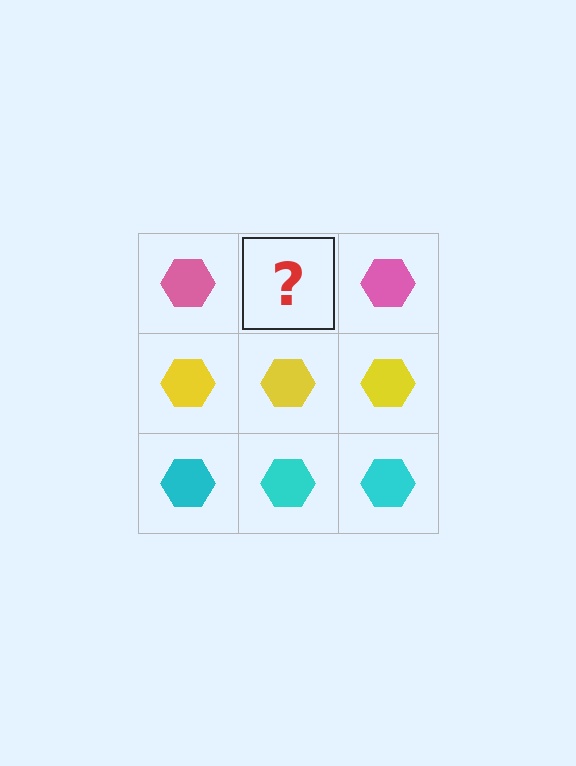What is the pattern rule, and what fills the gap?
The rule is that each row has a consistent color. The gap should be filled with a pink hexagon.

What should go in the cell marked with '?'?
The missing cell should contain a pink hexagon.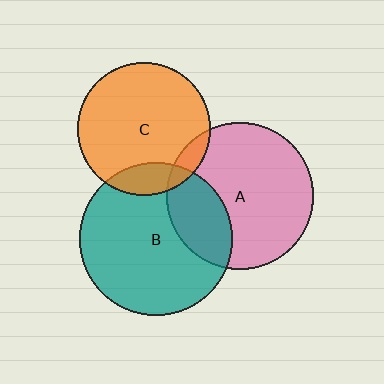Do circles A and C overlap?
Yes.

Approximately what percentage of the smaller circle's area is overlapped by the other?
Approximately 10%.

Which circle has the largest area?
Circle B (teal).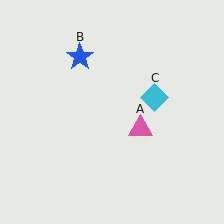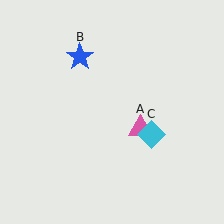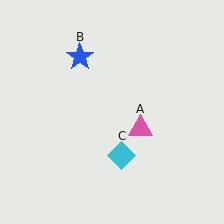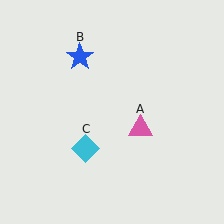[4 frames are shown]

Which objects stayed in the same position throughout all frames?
Pink triangle (object A) and blue star (object B) remained stationary.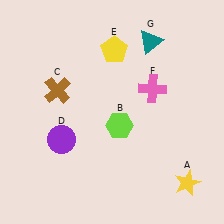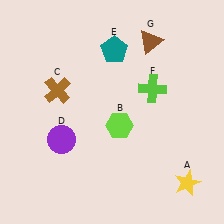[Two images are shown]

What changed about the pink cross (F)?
In Image 1, F is pink. In Image 2, it changed to lime.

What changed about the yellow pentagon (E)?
In Image 1, E is yellow. In Image 2, it changed to teal.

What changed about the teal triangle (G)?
In Image 1, G is teal. In Image 2, it changed to brown.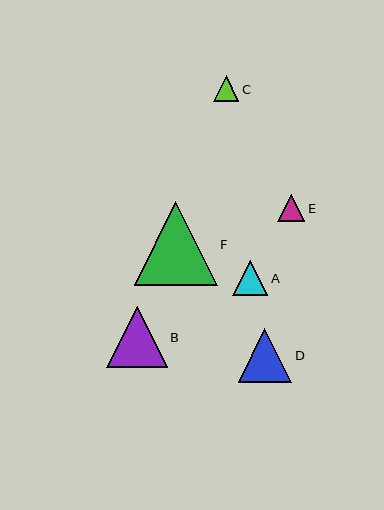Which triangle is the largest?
Triangle F is the largest with a size of approximately 83 pixels.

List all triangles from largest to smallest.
From largest to smallest: F, B, D, A, E, C.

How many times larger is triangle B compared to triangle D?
Triangle B is approximately 1.1 times the size of triangle D.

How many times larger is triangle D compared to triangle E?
Triangle D is approximately 2.0 times the size of triangle E.